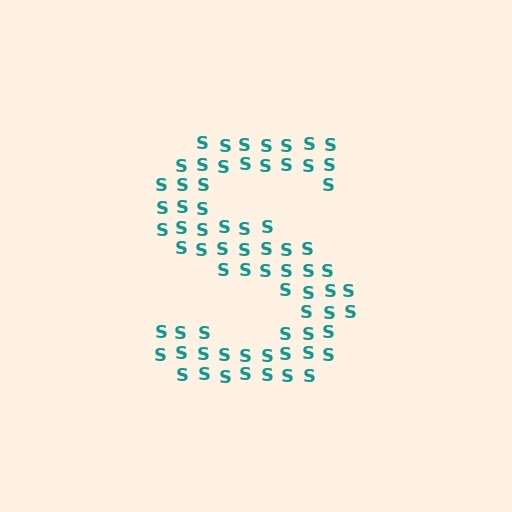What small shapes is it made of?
It is made of small letter S's.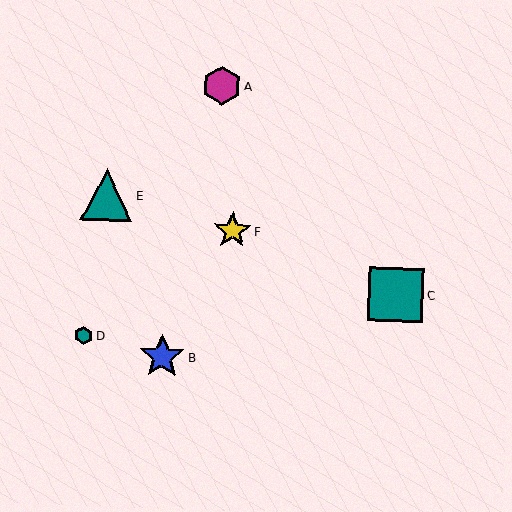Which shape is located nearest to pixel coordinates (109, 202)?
The teal triangle (labeled E) at (107, 195) is nearest to that location.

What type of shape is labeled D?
Shape D is a teal hexagon.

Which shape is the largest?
The teal square (labeled C) is the largest.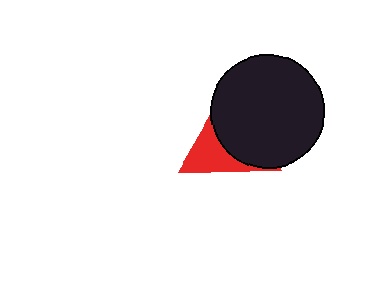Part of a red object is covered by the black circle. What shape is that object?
It is a triangle.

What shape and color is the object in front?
The object in front is a black circle.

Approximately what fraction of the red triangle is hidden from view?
Roughly 60% of the red triangle is hidden behind the black circle.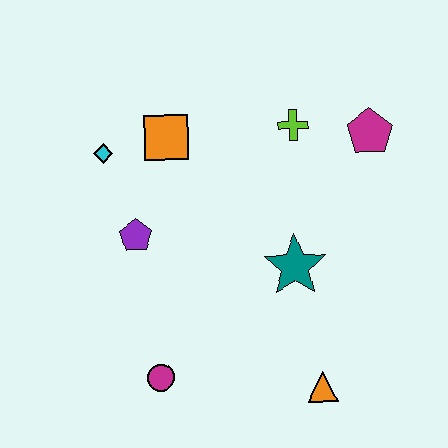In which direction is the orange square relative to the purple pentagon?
The orange square is above the purple pentagon.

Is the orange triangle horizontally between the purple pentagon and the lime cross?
No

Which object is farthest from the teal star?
The cyan diamond is farthest from the teal star.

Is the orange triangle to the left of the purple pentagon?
No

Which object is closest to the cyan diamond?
The orange square is closest to the cyan diamond.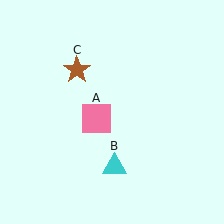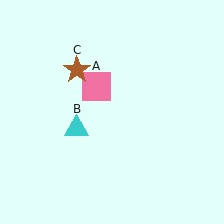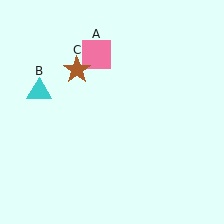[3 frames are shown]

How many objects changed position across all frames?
2 objects changed position: pink square (object A), cyan triangle (object B).